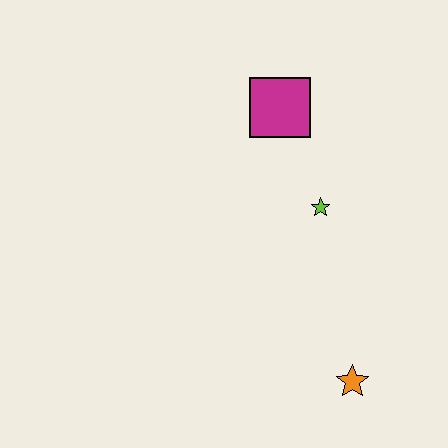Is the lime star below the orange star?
No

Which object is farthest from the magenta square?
The orange star is farthest from the magenta square.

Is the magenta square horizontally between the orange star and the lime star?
No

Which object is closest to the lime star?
The magenta square is closest to the lime star.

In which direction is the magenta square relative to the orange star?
The magenta square is above the orange star.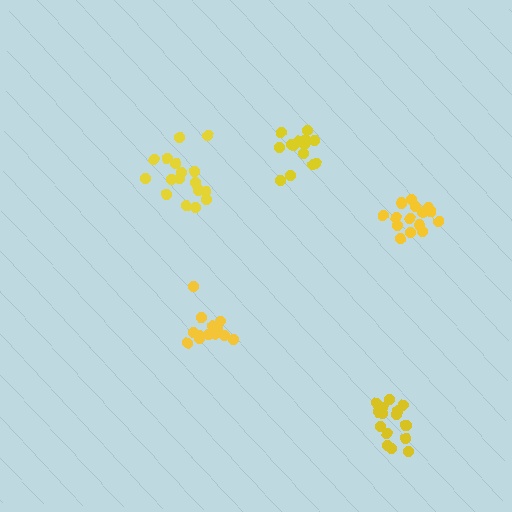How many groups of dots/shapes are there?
There are 5 groups.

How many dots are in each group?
Group 1: 16 dots, Group 2: 17 dots, Group 3: 15 dots, Group 4: 16 dots, Group 5: 15 dots (79 total).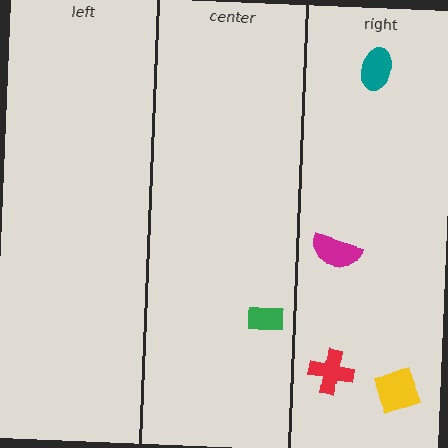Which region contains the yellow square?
The right region.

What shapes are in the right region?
The red cross, the magenta semicircle, the yellow square, the teal ellipse.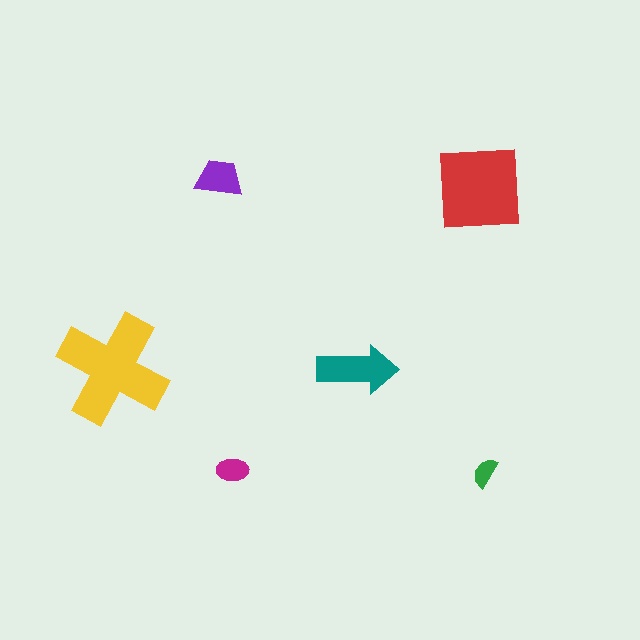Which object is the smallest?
The green semicircle.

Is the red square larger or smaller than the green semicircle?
Larger.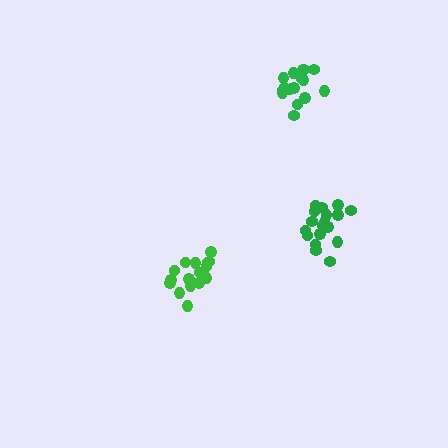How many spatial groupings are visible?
There are 3 spatial groupings.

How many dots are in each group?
Group 1: 16 dots, Group 2: 17 dots, Group 3: 19 dots (52 total).